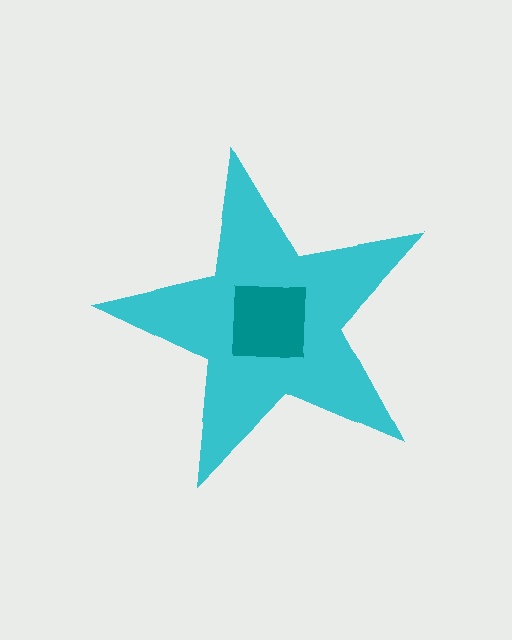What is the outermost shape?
The cyan star.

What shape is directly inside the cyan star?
The teal square.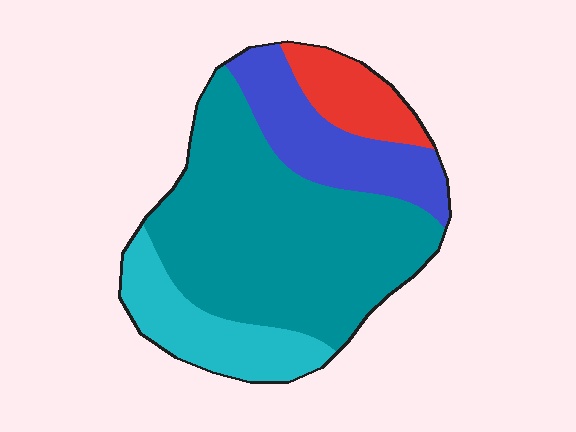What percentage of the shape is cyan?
Cyan takes up less than a quarter of the shape.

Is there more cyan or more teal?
Teal.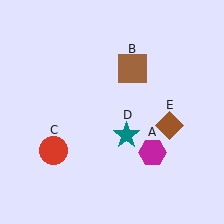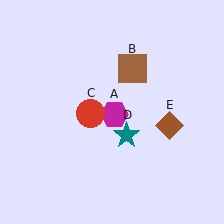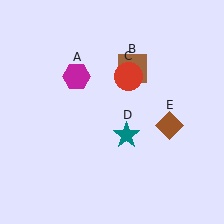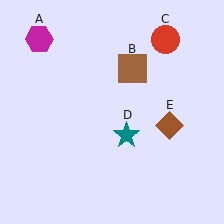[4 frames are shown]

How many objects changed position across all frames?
2 objects changed position: magenta hexagon (object A), red circle (object C).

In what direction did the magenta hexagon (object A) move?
The magenta hexagon (object A) moved up and to the left.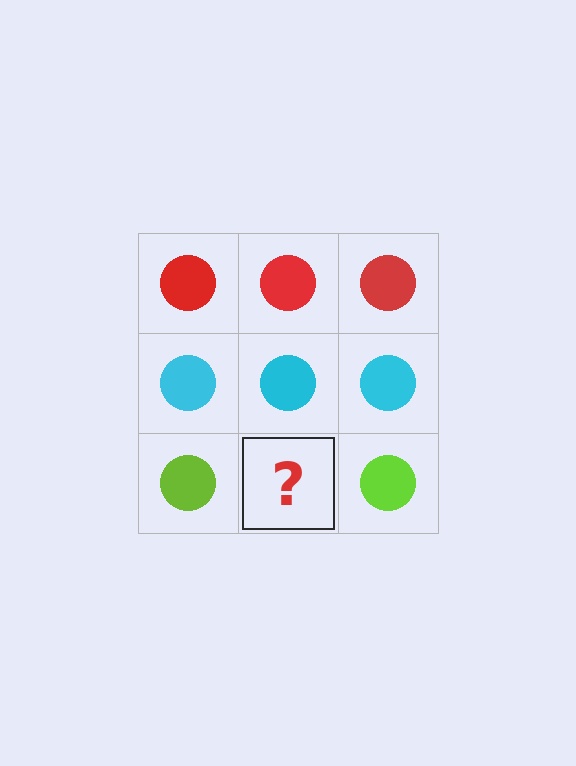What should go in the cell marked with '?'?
The missing cell should contain a lime circle.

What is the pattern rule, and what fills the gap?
The rule is that each row has a consistent color. The gap should be filled with a lime circle.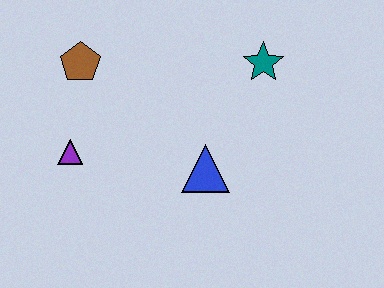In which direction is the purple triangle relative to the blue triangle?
The purple triangle is to the left of the blue triangle.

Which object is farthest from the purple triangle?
The teal star is farthest from the purple triangle.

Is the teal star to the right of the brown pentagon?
Yes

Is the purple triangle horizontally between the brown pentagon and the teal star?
No